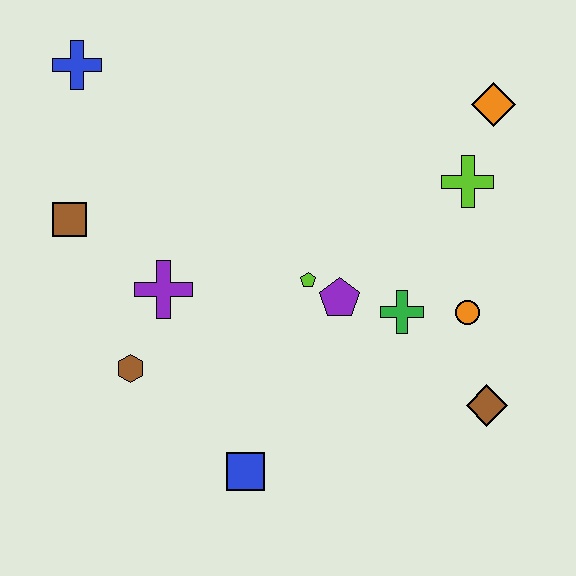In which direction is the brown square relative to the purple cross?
The brown square is to the left of the purple cross.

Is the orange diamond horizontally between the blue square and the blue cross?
No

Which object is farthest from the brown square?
The brown diamond is farthest from the brown square.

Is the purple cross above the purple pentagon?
Yes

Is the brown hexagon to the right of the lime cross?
No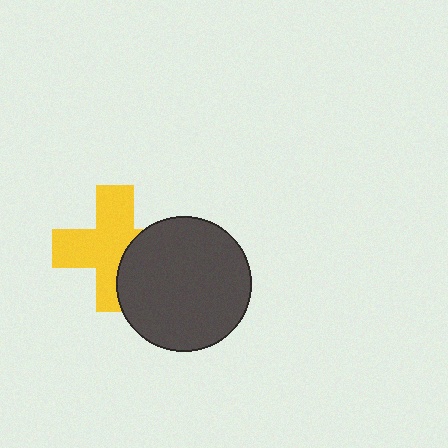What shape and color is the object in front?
The object in front is a dark gray circle.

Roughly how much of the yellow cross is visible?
Most of it is visible (roughly 68%).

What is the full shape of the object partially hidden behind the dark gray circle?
The partially hidden object is a yellow cross.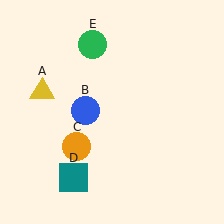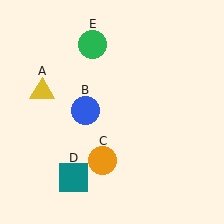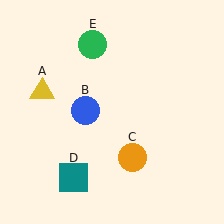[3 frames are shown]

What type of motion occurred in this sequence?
The orange circle (object C) rotated counterclockwise around the center of the scene.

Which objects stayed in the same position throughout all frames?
Yellow triangle (object A) and blue circle (object B) and teal square (object D) and green circle (object E) remained stationary.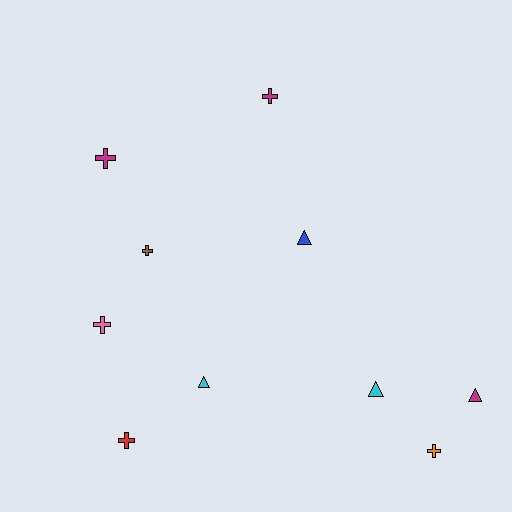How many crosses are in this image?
There are 6 crosses.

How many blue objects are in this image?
There is 1 blue object.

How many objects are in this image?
There are 10 objects.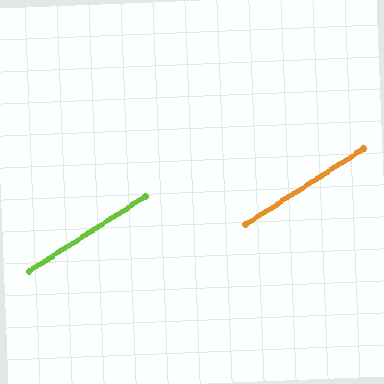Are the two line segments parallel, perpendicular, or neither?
Parallel — their directions differ by only 0.0°.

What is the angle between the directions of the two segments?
Approximately 0 degrees.